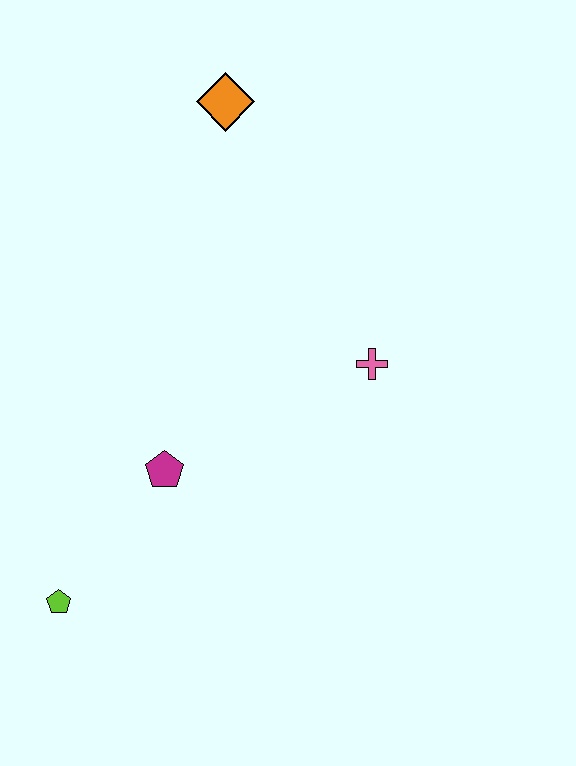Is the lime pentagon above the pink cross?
No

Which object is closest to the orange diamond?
The pink cross is closest to the orange diamond.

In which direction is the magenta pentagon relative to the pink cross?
The magenta pentagon is to the left of the pink cross.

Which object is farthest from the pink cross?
The lime pentagon is farthest from the pink cross.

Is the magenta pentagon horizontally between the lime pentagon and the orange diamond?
Yes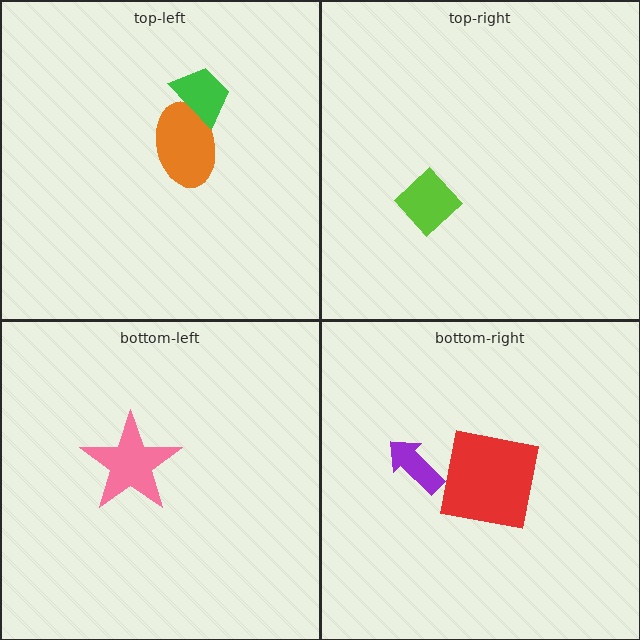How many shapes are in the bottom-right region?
2.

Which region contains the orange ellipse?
The top-left region.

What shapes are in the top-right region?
The lime diamond.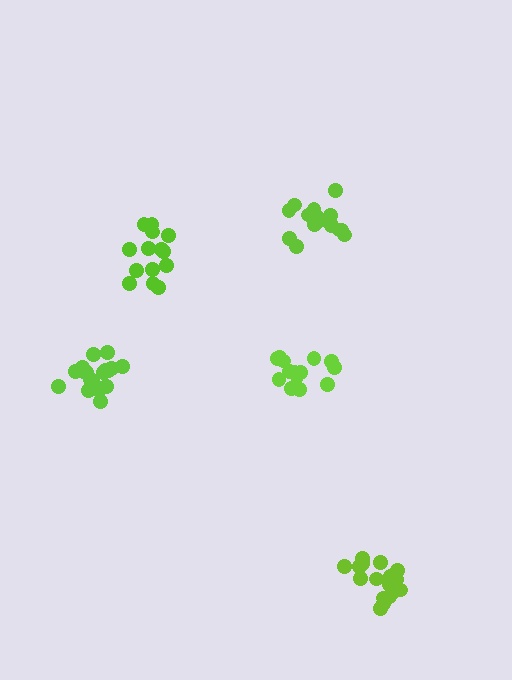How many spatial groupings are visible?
There are 5 spatial groupings.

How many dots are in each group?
Group 1: 14 dots, Group 2: 16 dots, Group 3: 14 dots, Group 4: 19 dots, Group 5: 17 dots (80 total).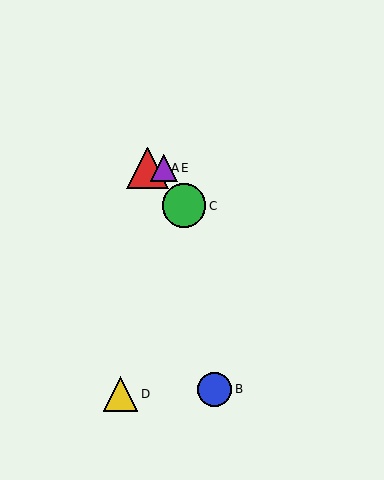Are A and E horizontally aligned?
Yes, both are at y≈168.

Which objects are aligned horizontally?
Objects A, E are aligned horizontally.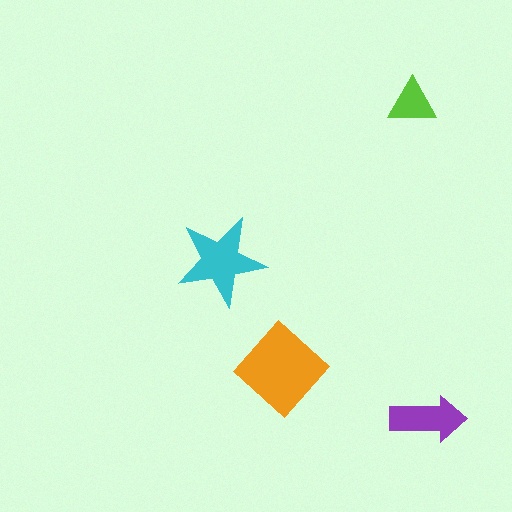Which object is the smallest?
The lime triangle.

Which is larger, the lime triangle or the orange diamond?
The orange diamond.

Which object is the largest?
The orange diamond.